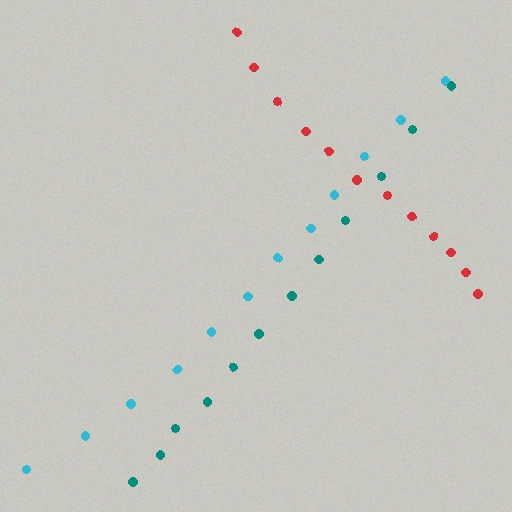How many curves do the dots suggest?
There are 3 distinct paths.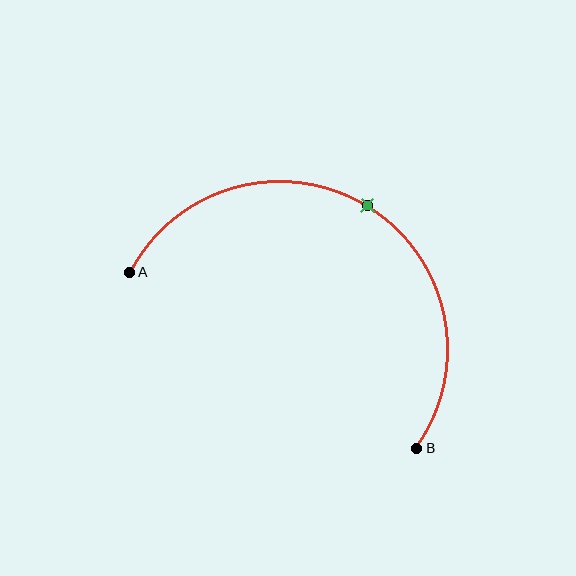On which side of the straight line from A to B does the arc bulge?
The arc bulges above the straight line connecting A and B.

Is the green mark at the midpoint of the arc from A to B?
Yes. The green mark lies on the arc at equal arc-length from both A and B — it is the arc midpoint.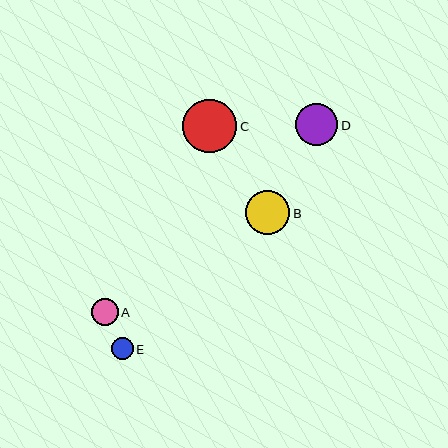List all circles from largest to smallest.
From largest to smallest: C, B, D, A, E.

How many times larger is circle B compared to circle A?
Circle B is approximately 1.6 times the size of circle A.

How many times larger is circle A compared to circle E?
Circle A is approximately 1.3 times the size of circle E.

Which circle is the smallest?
Circle E is the smallest with a size of approximately 21 pixels.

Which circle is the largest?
Circle C is the largest with a size of approximately 54 pixels.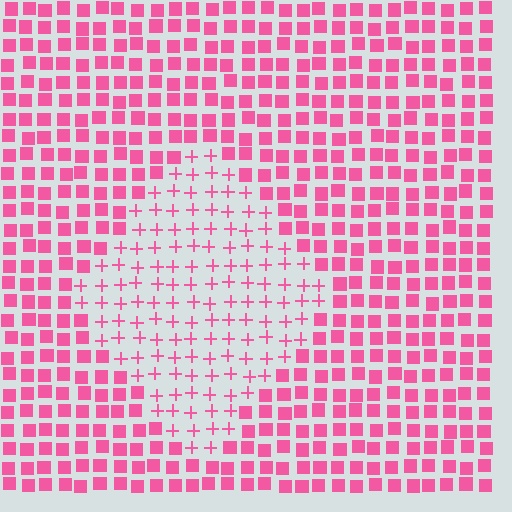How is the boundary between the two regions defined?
The boundary is defined by a change in element shape: plus signs inside vs. squares outside. All elements share the same color and spacing.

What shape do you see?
I see a diamond.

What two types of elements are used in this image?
The image uses plus signs inside the diamond region and squares outside it.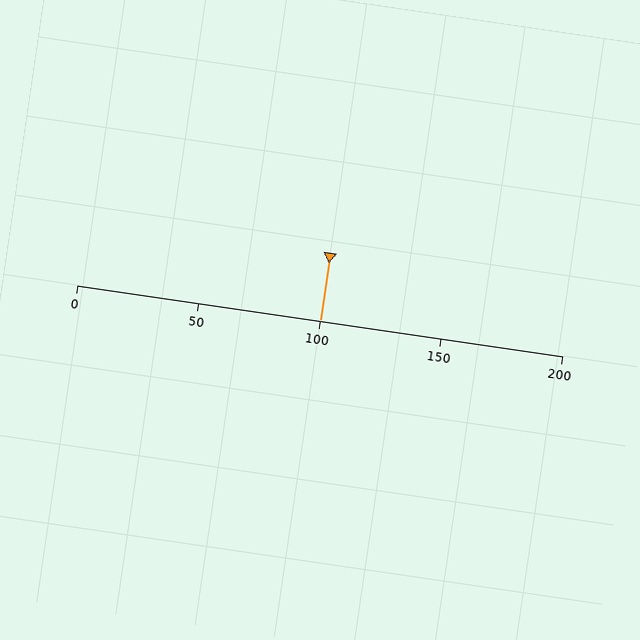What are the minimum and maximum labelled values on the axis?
The axis runs from 0 to 200.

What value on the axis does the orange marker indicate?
The marker indicates approximately 100.